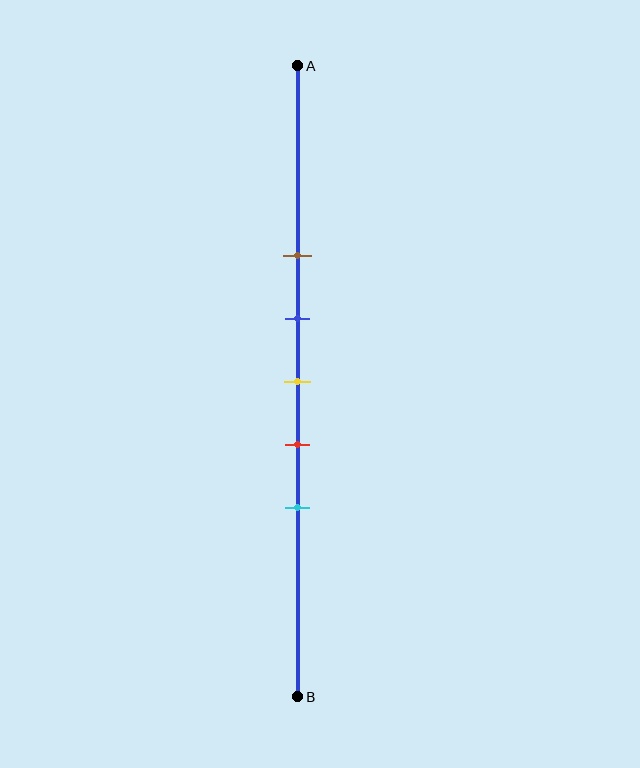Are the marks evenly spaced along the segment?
Yes, the marks are approximately evenly spaced.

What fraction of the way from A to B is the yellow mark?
The yellow mark is approximately 50% (0.5) of the way from A to B.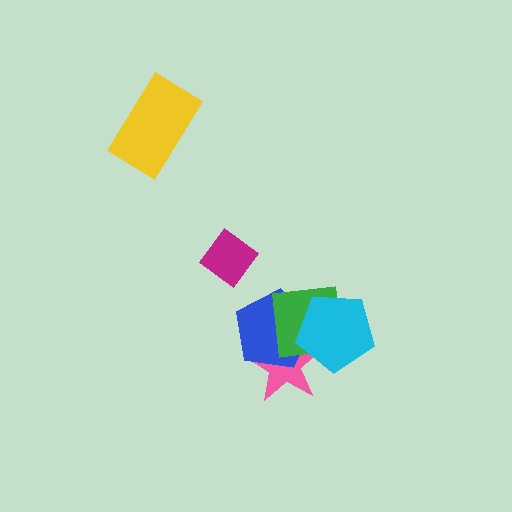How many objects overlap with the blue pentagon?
3 objects overlap with the blue pentagon.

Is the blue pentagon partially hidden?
Yes, it is partially covered by another shape.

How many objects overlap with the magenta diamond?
0 objects overlap with the magenta diamond.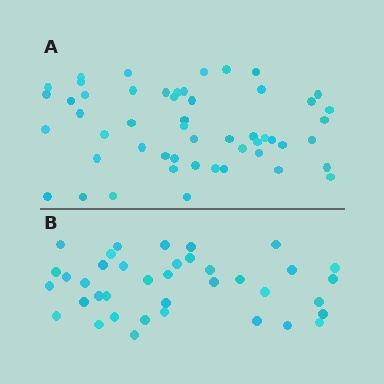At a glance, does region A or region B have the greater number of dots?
Region A (the top region) has more dots.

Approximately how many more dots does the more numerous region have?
Region A has approximately 15 more dots than region B.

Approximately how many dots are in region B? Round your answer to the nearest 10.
About 40 dots. (The exact count is 38, which rounds to 40.)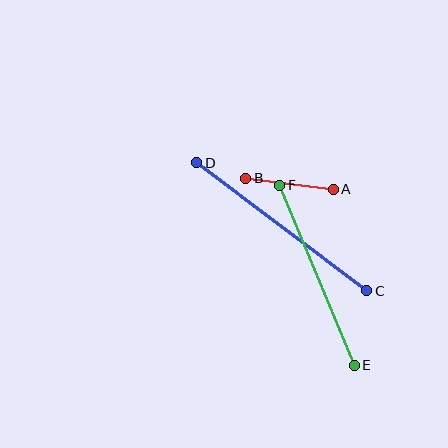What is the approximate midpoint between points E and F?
The midpoint is at approximately (317, 275) pixels.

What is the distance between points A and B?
The distance is approximately 88 pixels.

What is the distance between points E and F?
The distance is approximately 195 pixels.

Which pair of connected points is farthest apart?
Points C and D are farthest apart.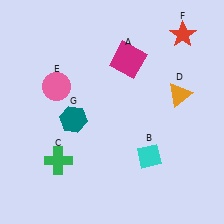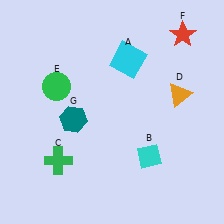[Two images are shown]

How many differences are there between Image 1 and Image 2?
There are 2 differences between the two images.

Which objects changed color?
A changed from magenta to cyan. E changed from pink to green.